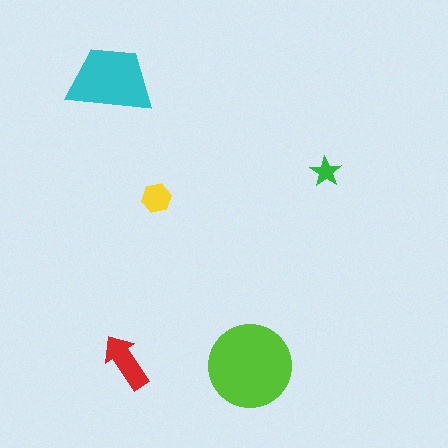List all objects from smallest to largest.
The green star, the yellow hexagon, the red arrow, the cyan trapezoid, the lime circle.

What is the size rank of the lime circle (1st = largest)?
1st.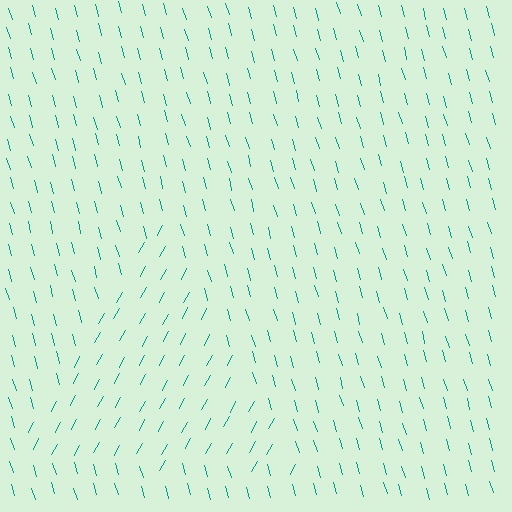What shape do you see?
I see a triangle.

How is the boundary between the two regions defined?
The boundary is defined purely by a change in line orientation (approximately 45 degrees difference). All lines are the same color and thickness.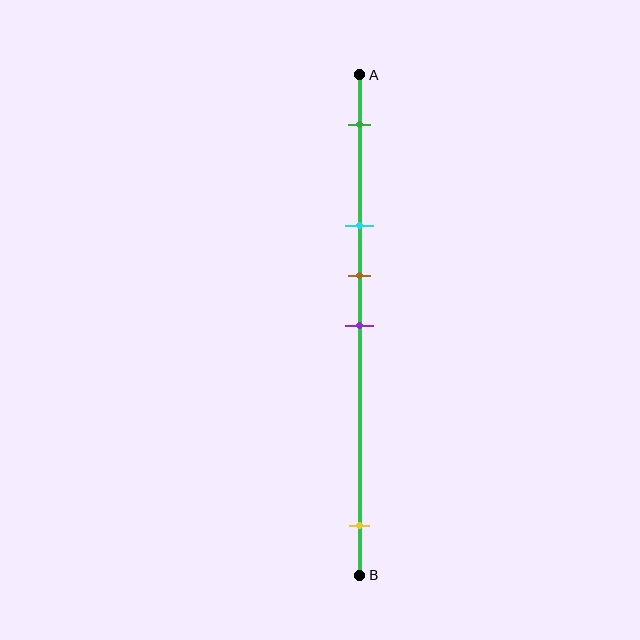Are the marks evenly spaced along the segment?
No, the marks are not evenly spaced.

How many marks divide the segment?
There are 5 marks dividing the segment.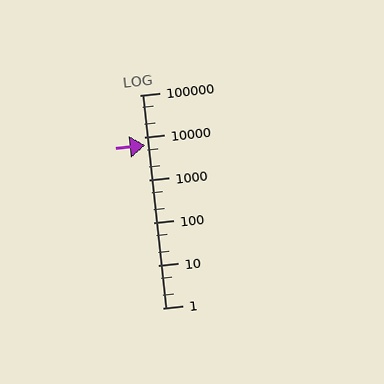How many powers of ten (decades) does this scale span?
The scale spans 5 decades, from 1 to 100000.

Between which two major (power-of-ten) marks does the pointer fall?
The pointer is between 1000 and 10000.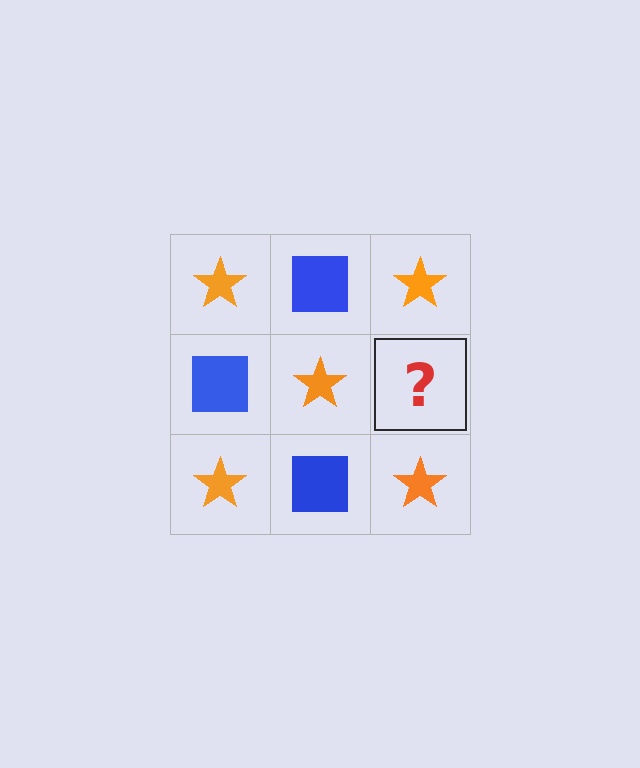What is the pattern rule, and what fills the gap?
The rule is that it alternates orange star and blue square in a checkerboard pattern. The gap should be filled with a blue square.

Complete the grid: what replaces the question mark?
The question mark should be replaced with a blue square.